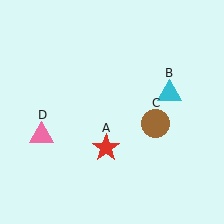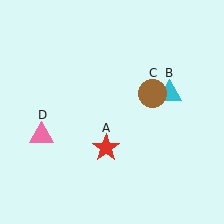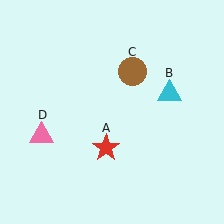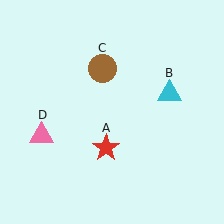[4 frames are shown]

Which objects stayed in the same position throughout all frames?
Red star (object A) and cyan triangle (object B) and pink triangle (object D) remained stationary.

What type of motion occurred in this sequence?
The brown circle (object C) rotated counterclockwise around the center of the scene.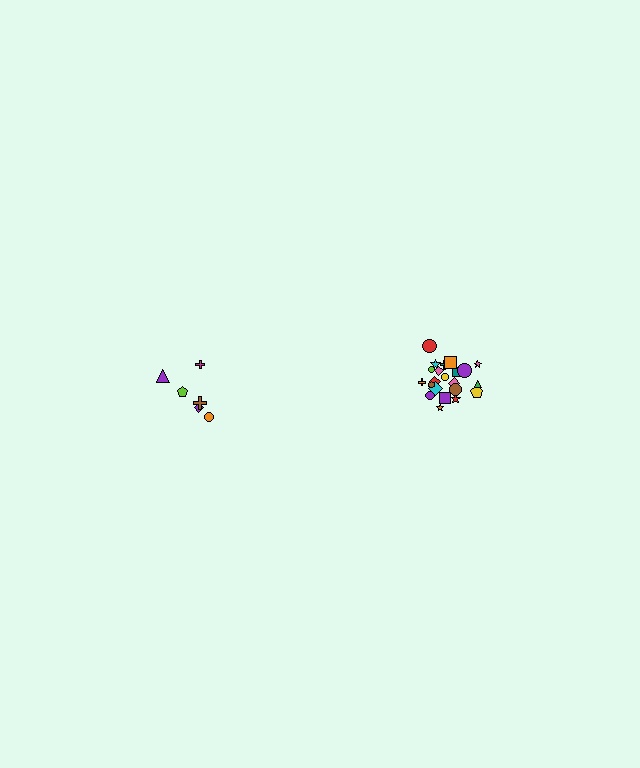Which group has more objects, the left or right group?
The right group.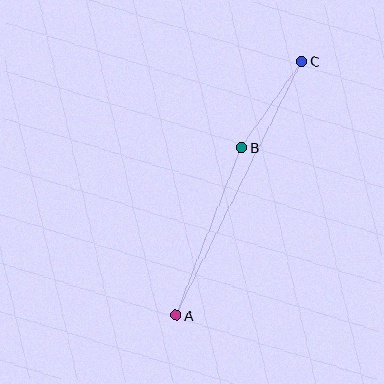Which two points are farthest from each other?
Points A and C are farthest from each other.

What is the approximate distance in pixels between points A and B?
The distance between A and B is approximately 180 pixels.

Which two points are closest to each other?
Points B and C are closest to each other.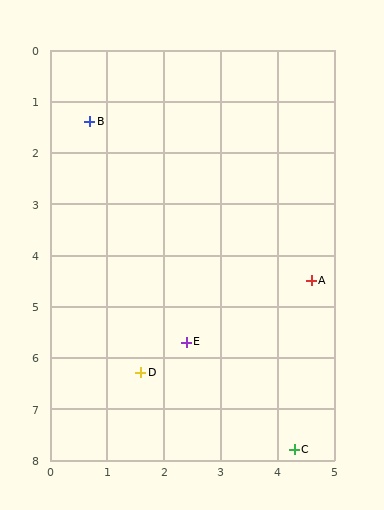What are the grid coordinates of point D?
Point D is at approximately (1.6, 6.3).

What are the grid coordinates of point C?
Point C is at approximately (4.3, 7.8).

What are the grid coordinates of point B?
Point B is at approximately (0.7, 1.4).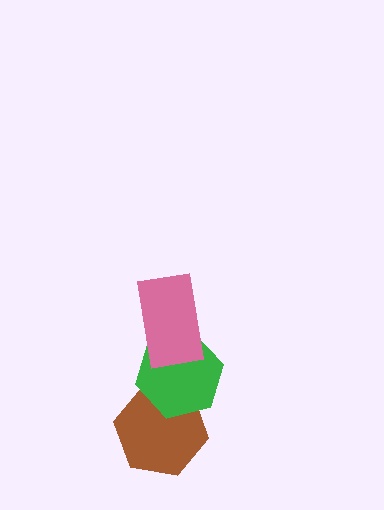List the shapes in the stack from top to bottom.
From top to bottom: the pink rectangle, the green hexagon, the brown hexagon.